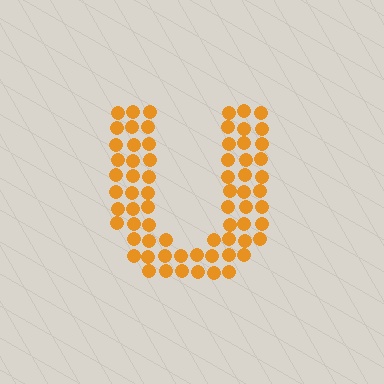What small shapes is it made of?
It is made of small circles.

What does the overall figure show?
The overall figure shows the letter U.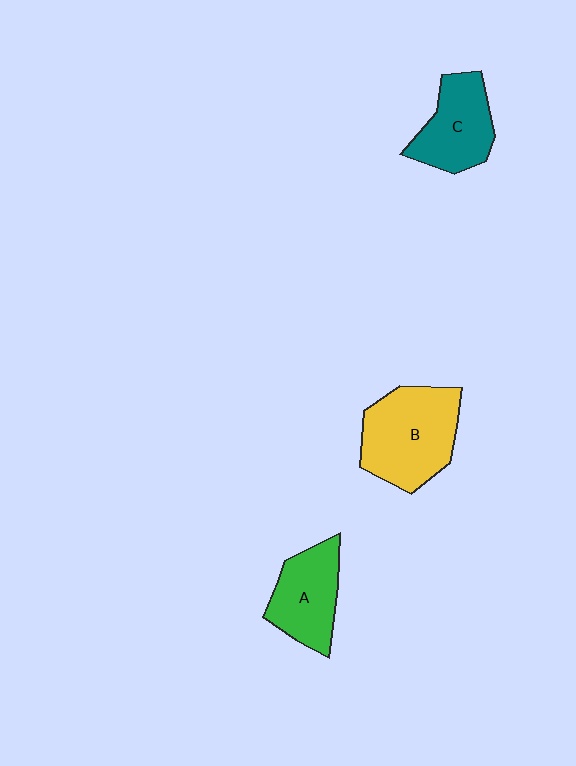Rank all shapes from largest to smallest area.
From largest to smallest: B (yellow), C (teal), A (green).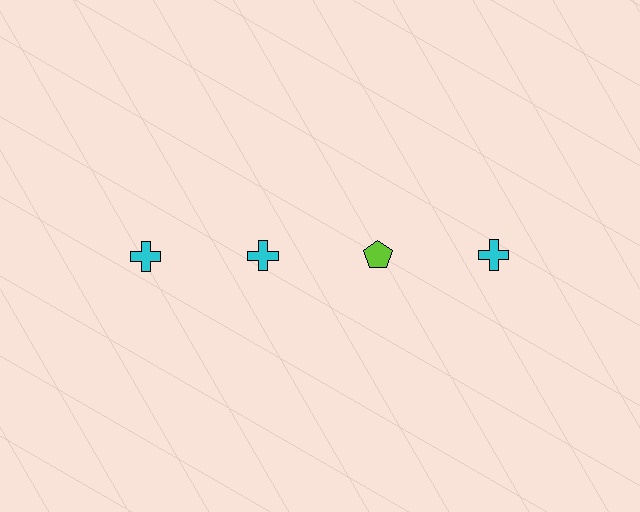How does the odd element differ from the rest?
It differs in both color (lime instead of cyan) and shape (pentagon instead of cross).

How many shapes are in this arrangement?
There are 4 shapes arranged in a grid pattern.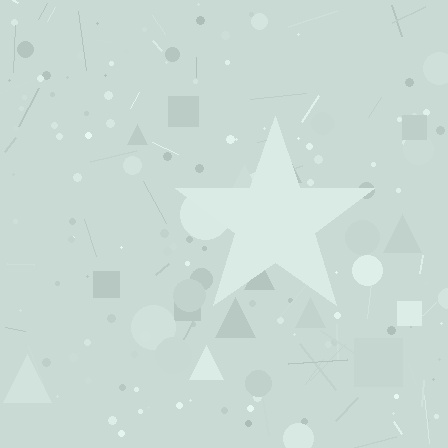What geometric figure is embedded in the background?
A star is embedded in the background.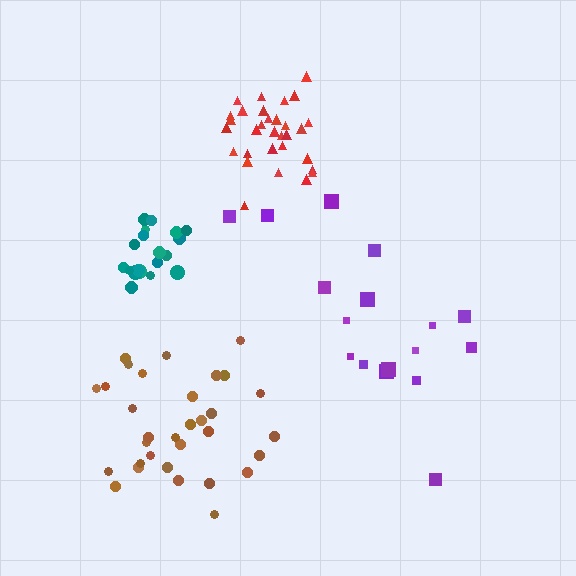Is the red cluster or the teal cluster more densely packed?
Teal.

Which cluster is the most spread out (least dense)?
Purple.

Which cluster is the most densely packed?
Teal.